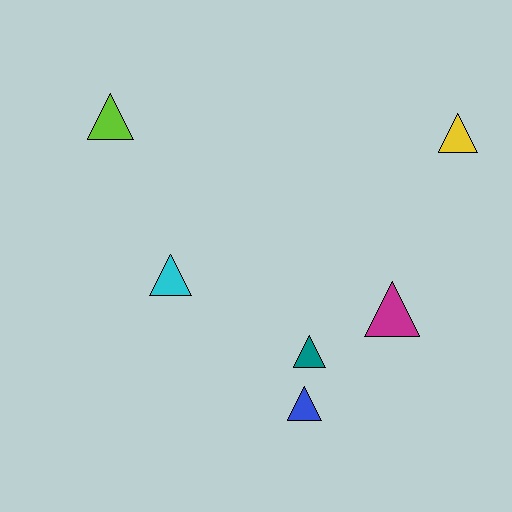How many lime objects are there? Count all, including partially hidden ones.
There is 1 lime object.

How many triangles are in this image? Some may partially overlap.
There are 6 triangles.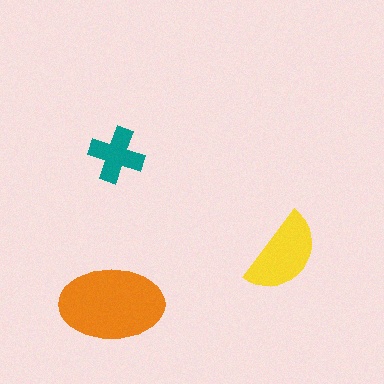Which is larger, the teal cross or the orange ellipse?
The orange ellipse.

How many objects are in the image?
There are 3 objects in the image.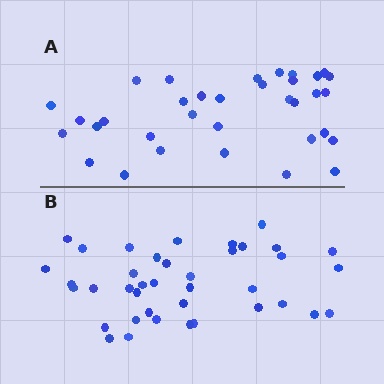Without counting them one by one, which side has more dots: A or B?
Region B (the bottom region) has more dots.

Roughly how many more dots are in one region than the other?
Region B has about 5 more dots than region A.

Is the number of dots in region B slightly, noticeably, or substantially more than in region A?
Region B has only slightly more — the two regions are fairly close. The ratio is roughly 1.1 to 1.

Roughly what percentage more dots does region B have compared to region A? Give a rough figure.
About 15% more.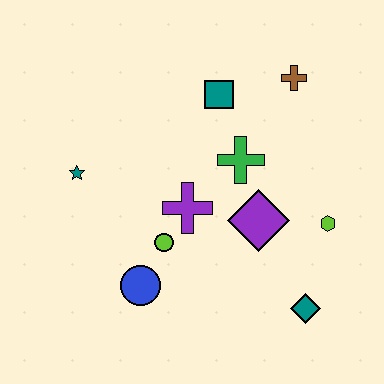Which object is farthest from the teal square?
The teal diamond is farthest from the teal square.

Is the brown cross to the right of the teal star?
Yes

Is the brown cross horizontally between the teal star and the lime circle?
No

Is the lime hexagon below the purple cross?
Yes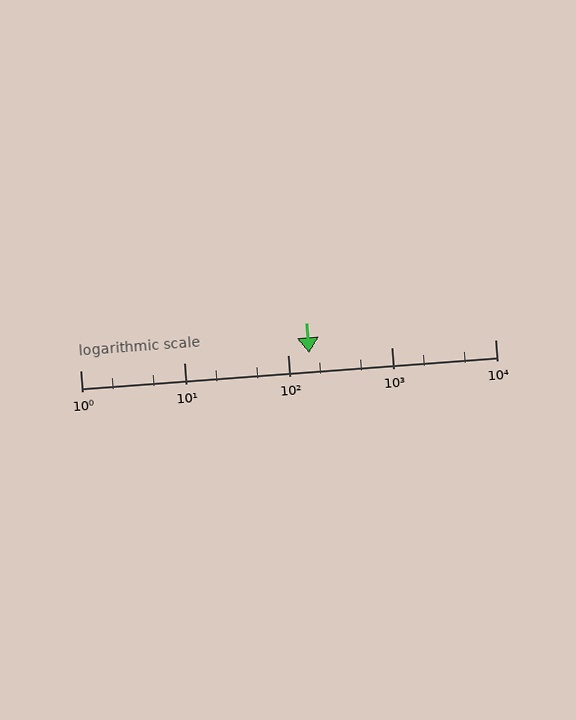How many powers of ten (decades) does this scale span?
The scale spans 4 decades, from 1 to 10000.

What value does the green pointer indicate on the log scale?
The pointer indicates approximately 160.